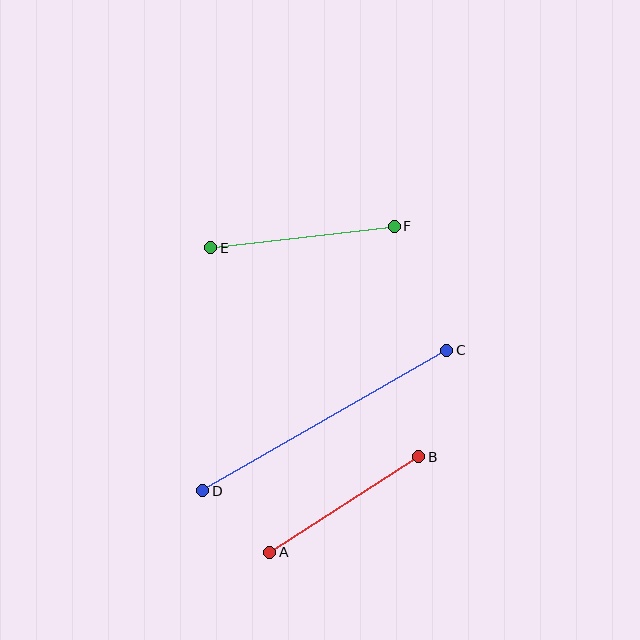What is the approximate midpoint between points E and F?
The midpoint is at approximately (302, 237) pixels.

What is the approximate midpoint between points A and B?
The midpoint is at approximately (344, 504) pixels.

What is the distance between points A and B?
The distance is approximately 177 pixels.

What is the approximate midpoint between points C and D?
The midpoint is at approximately (325, 420) pixels.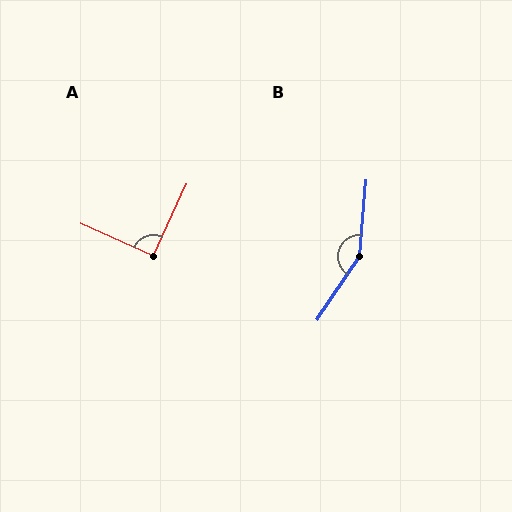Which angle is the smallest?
A, at approximately 91 degrees.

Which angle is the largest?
B, at approximately 151 degrees.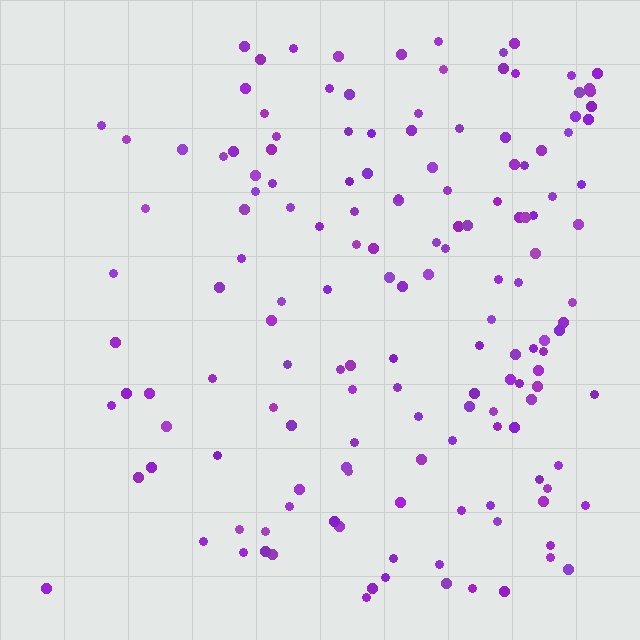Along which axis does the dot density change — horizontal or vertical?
Horizontal.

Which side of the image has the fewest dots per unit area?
The left.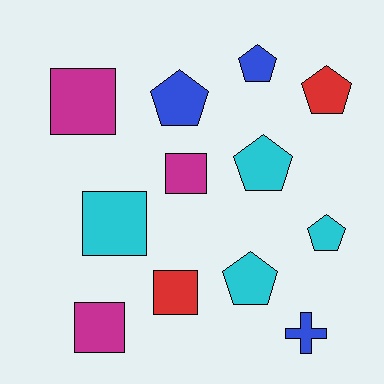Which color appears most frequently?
Cyan, with 4 objects.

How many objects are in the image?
There are 12 objects.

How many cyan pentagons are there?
There are 3 cyan pentagons.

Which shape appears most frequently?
Pentagon, with 6 objects.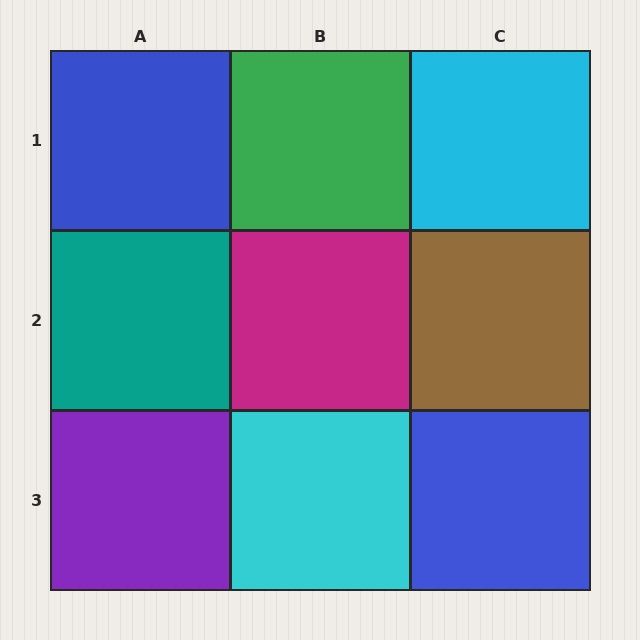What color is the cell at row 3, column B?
Cyan.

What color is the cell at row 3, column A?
Purple.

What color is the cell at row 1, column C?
Cyan.